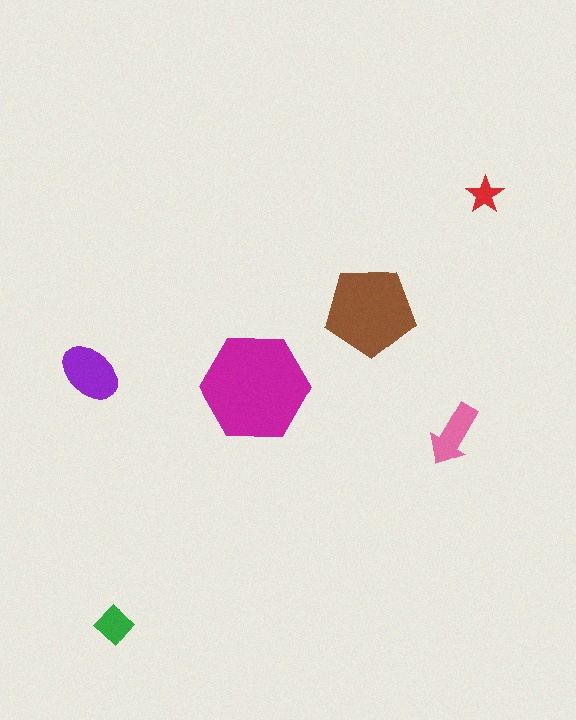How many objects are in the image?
There are 6 objects in the image.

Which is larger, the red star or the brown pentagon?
The brown pentagon.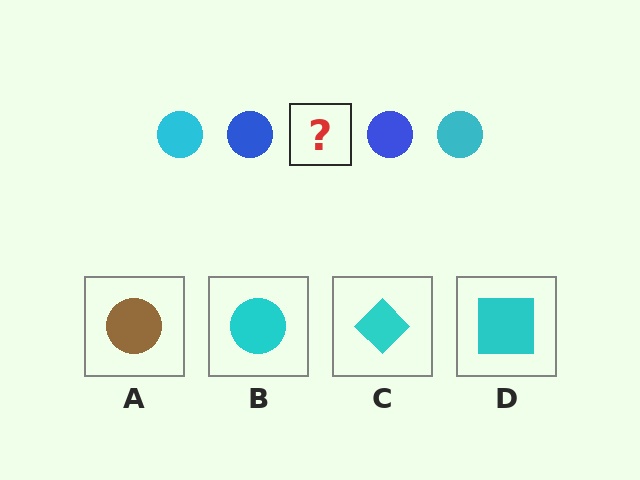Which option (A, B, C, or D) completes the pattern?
B.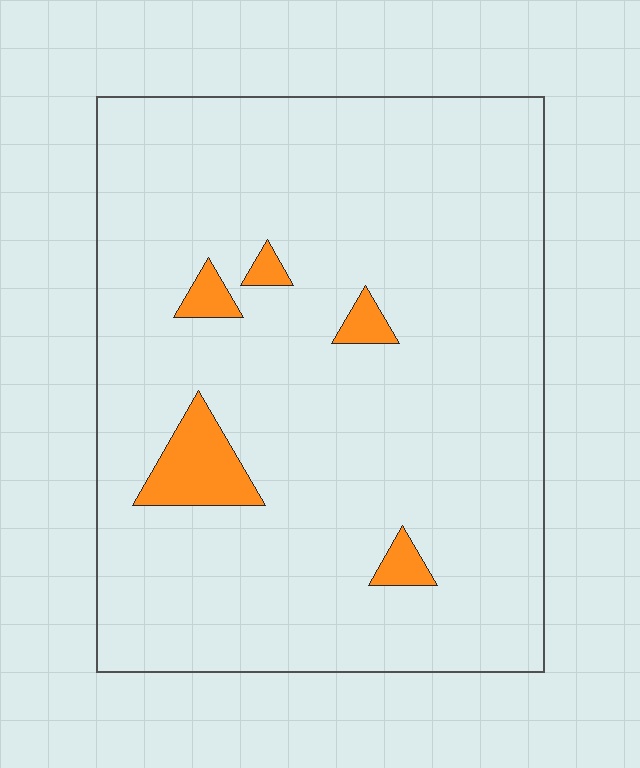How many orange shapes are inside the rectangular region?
5.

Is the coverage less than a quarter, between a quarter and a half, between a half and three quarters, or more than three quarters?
Less than a quarter.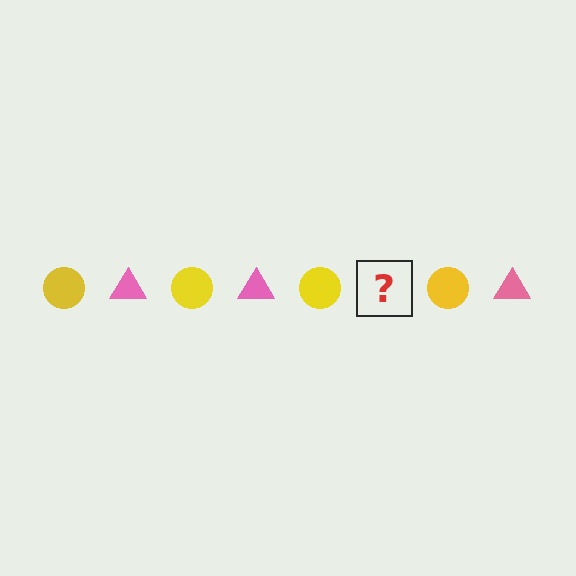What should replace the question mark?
The question mark should be replaced with a pink triangle.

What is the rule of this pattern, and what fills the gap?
The rule is that the pattern alternates between yellow circle and pink triangle. The gap should be filled with a pink triangle.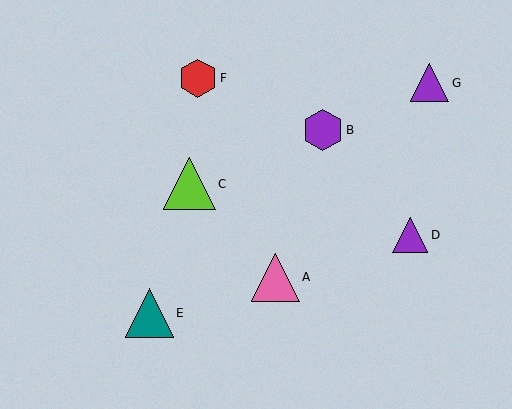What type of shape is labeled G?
Shape G is a purple triangle.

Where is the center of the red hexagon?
The center of the red hexagon is at (198, 78).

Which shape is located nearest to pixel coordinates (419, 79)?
The purple triangle (labeled G) at (430, 83) is nearest to that location.